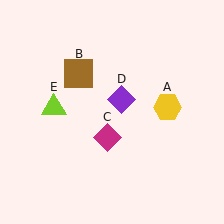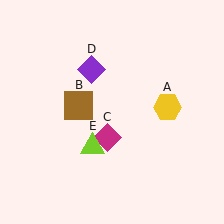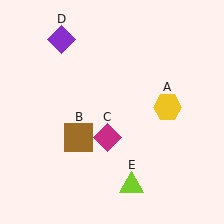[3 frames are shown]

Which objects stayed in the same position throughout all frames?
Yellow hexagon (object A) and magenta diamond (object C) remained stationary.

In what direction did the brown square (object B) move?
The brown square (object B) moved down.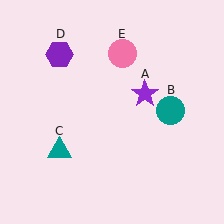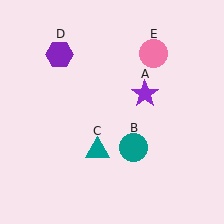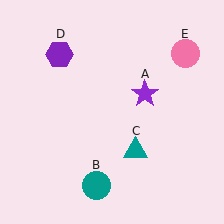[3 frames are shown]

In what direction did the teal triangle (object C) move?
The teal triangle (object C) moved right.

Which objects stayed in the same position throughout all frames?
Purple star (object A) and purple hexagon (object D) remained stationary.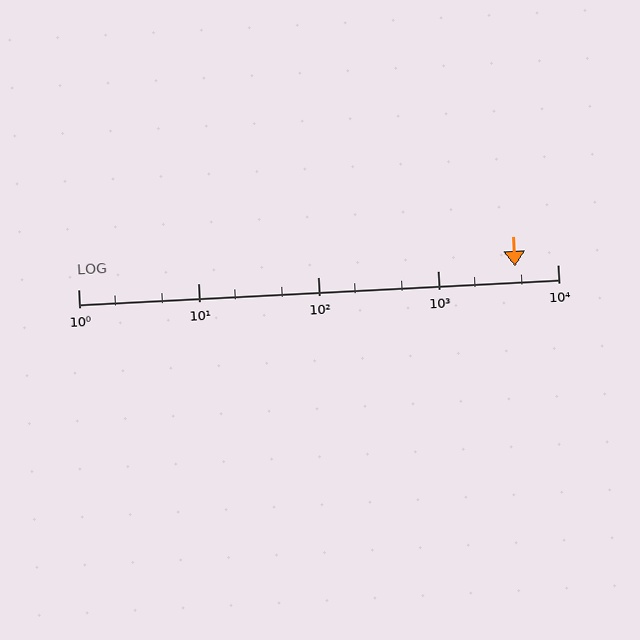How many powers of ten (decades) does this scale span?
The scale spans 4 decades, from 1 to 10000.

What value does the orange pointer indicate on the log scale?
The pointer indicates approximately 4400.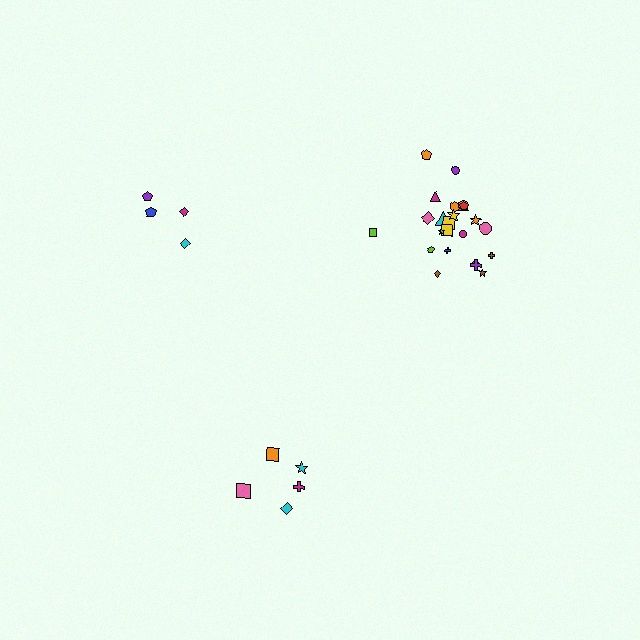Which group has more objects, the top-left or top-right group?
The top-right group.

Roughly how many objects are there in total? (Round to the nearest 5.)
Roughly 35 objects in total.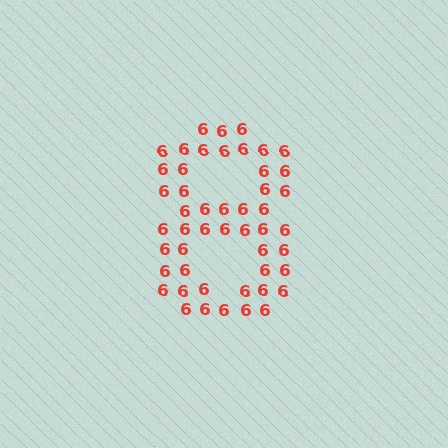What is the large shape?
The large shape is the digit 8.